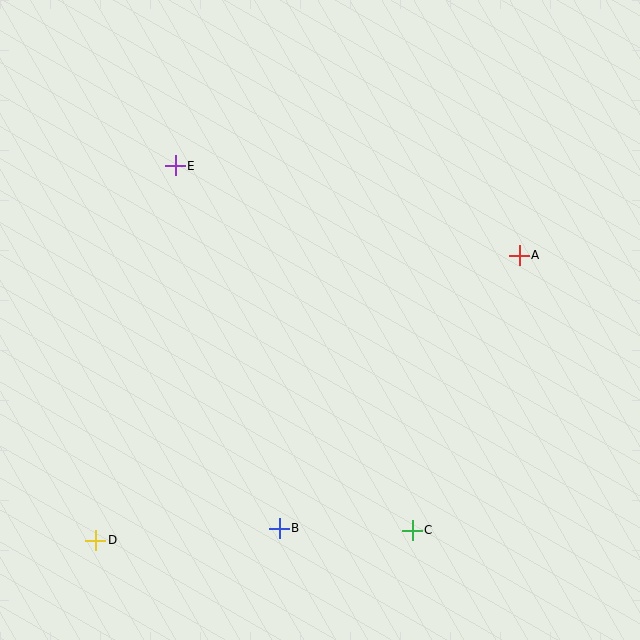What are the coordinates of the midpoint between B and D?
The midpoint between B and D is at (188, 534).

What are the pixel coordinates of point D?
Point D is at (96, 540).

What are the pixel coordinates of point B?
Point B is at (279, 528).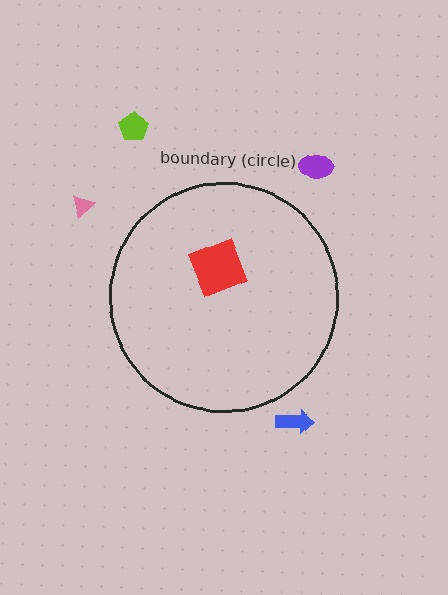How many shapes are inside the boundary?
1 inside, 4 outside.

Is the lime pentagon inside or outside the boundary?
Outside.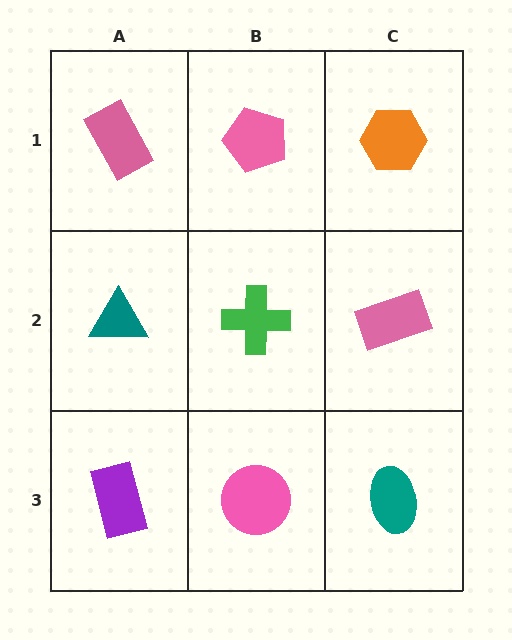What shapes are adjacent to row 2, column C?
An orange hexagon (row 1, column C), a teal ellipse (row 3, column C), a green cross (row 2, column B).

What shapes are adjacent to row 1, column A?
A teal triangle (row 2, column A), a pink pentagon (row 1, column B).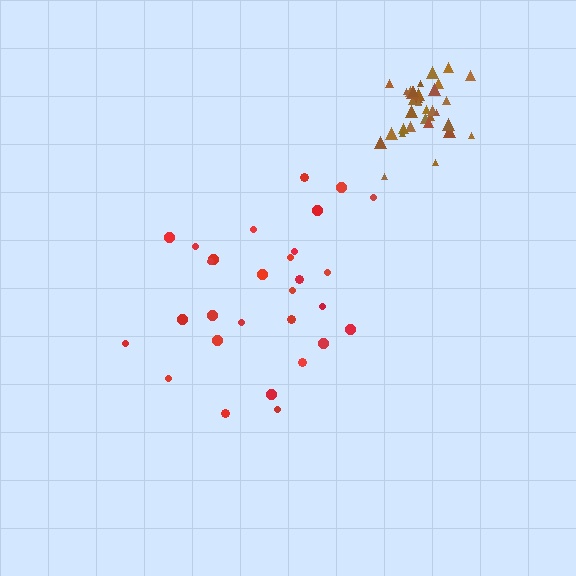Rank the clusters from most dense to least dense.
brown, red.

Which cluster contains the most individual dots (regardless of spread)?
Brown (35).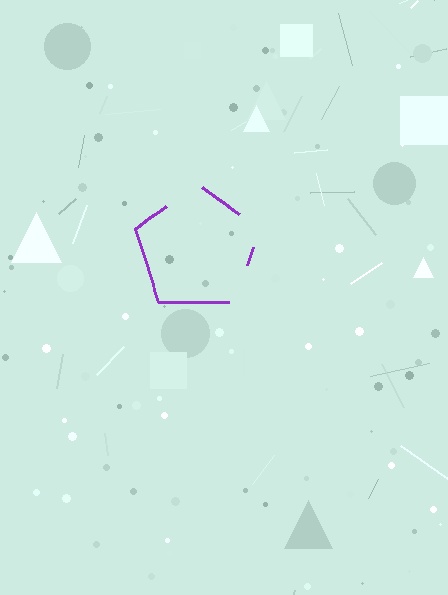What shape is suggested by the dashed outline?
The dashed outline suggests a pentagon.